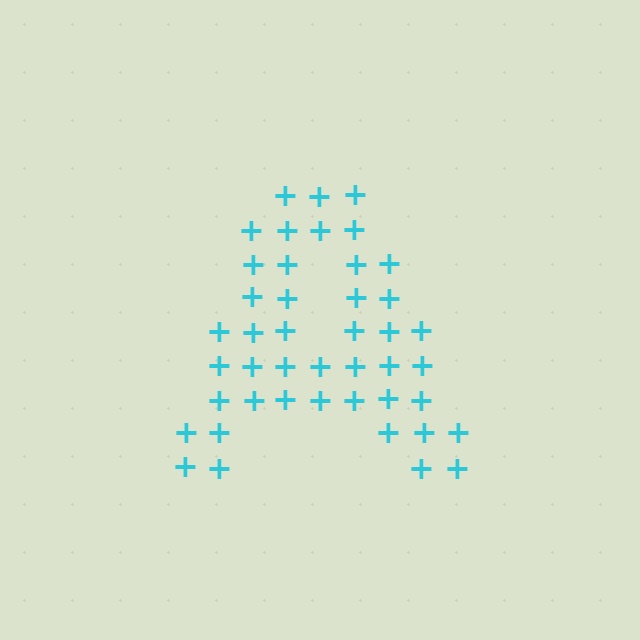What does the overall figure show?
The overall figure shows the letter A.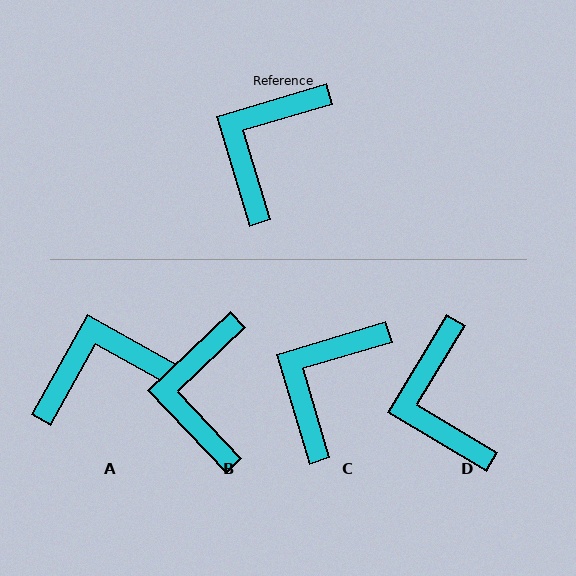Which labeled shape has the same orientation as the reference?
C.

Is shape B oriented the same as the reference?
No, it is off by about 27 degrees.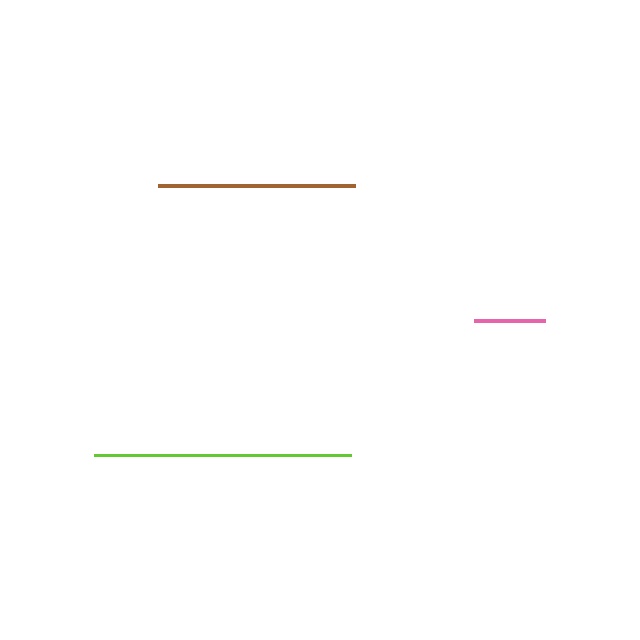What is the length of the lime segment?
The lime segment is approximately 257 pixels long.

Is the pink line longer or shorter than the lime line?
The lime line is longer than the pink line.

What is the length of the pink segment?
The pink segment is approximately 71 pixels long.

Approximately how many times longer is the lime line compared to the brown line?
The lime line is approximately 1.3 times the length of the brown line.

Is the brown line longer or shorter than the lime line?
The lime line is longer than the brown line.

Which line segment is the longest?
The lime line is the longest at approximately 257 pixels.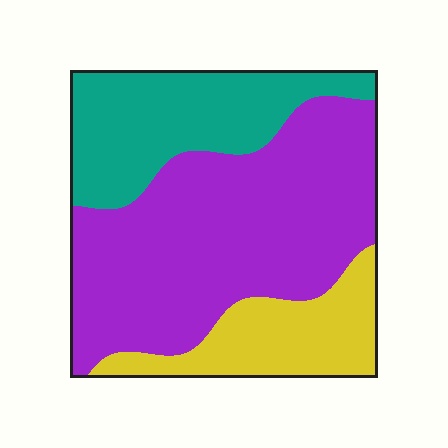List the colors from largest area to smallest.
From largest to smallest: purple, teal, yellow.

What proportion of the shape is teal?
Teal covers around 25% of the shape.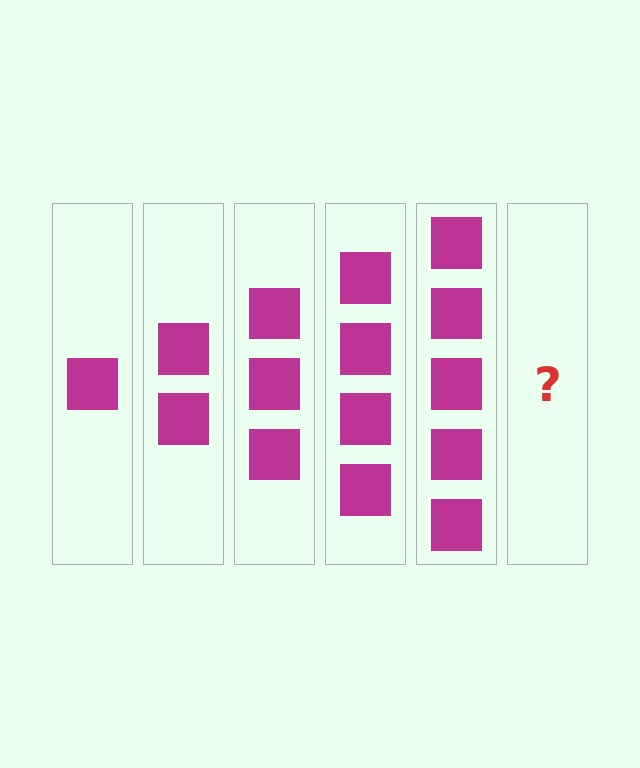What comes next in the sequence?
The next element should be 6 squares.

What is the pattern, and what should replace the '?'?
The pattern is that each step adds one more square. The '?' should be 6 squares.